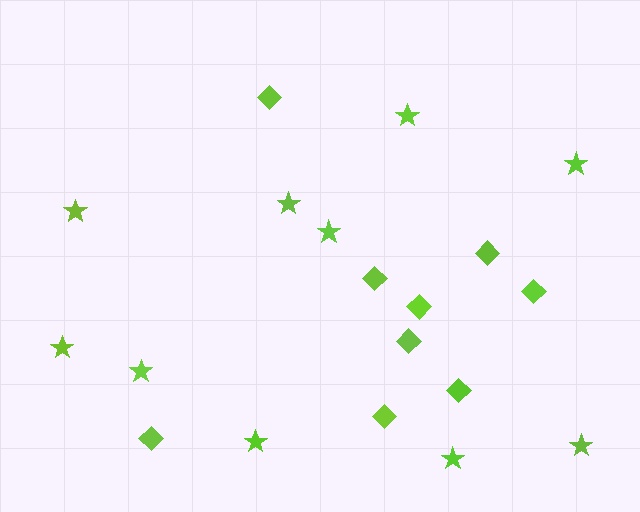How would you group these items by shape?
There are 2 groups: one group of stars (10) and one group of diamonds (9).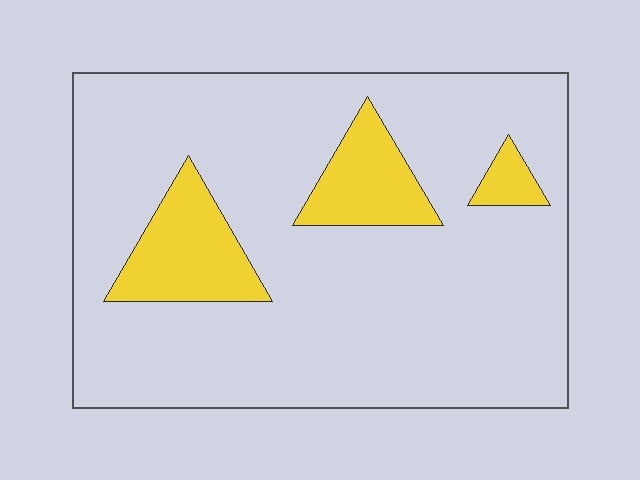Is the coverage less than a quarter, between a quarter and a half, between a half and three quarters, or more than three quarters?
Less than a quarter.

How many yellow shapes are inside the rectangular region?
3.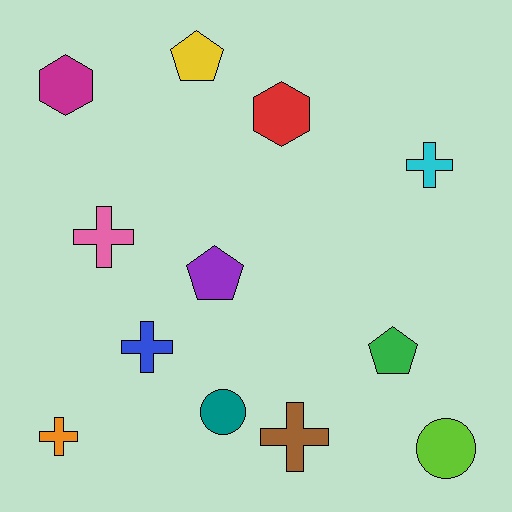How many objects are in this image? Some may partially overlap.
There are 12 objects.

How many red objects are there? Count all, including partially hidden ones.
There is 1 red object.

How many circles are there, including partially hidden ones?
There are 2 circles.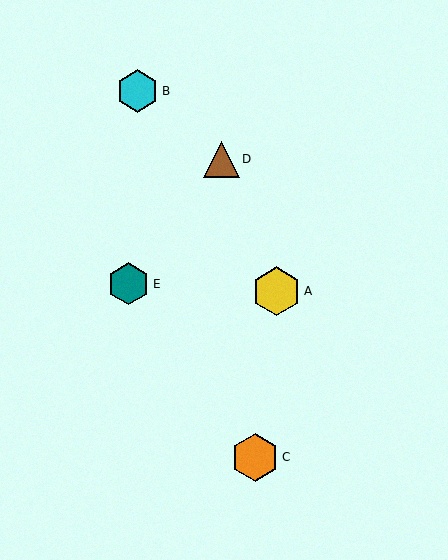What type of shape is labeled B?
Shape B is a cyan hexagon.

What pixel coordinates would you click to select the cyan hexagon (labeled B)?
Click at (138, 91) to select the cyan hexagon B.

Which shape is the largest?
The yellow hexagon (labeled A) is the largest.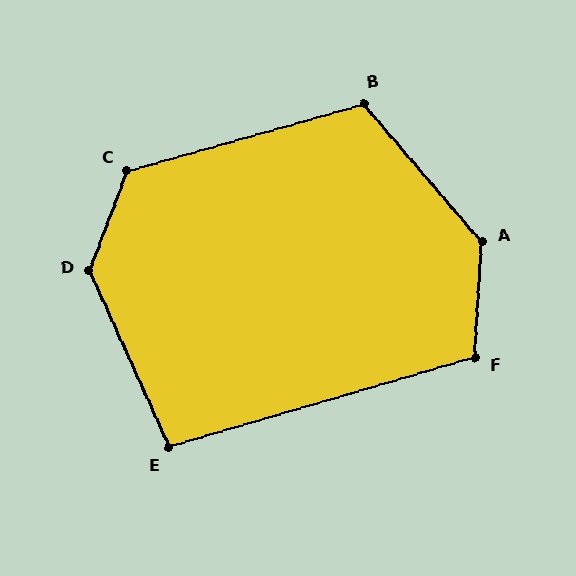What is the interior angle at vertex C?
Approximately 126 degrees (obtuse).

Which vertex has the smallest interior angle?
E, at approximately 98 degrees.